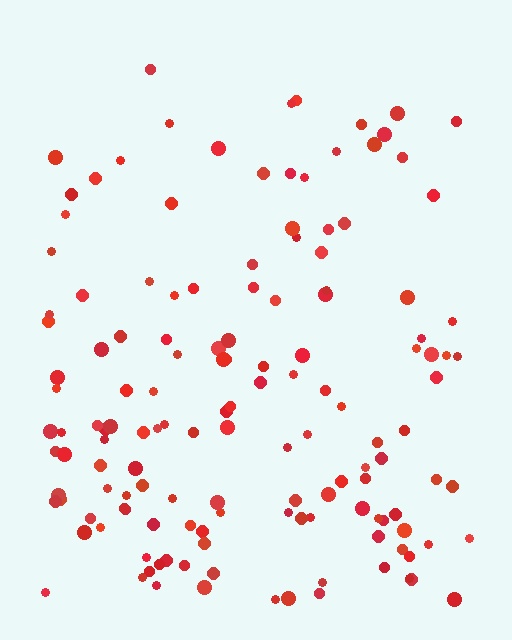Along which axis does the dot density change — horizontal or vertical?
Vertical.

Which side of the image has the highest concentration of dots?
The bottom.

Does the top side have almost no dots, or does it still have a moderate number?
Still a moderate number, just noticeably fewer than the bottom.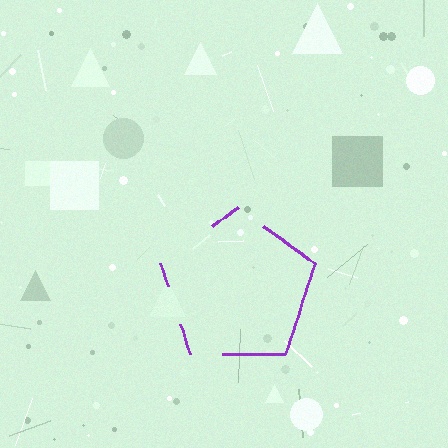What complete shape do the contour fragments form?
The contour fragments form a pentagon.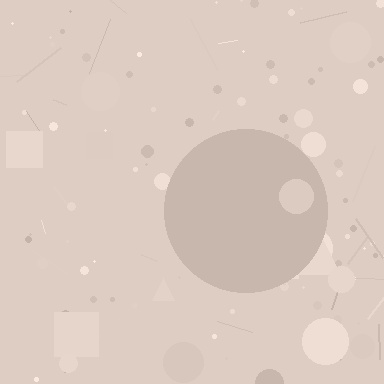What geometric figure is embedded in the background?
A circle is embedded in the background.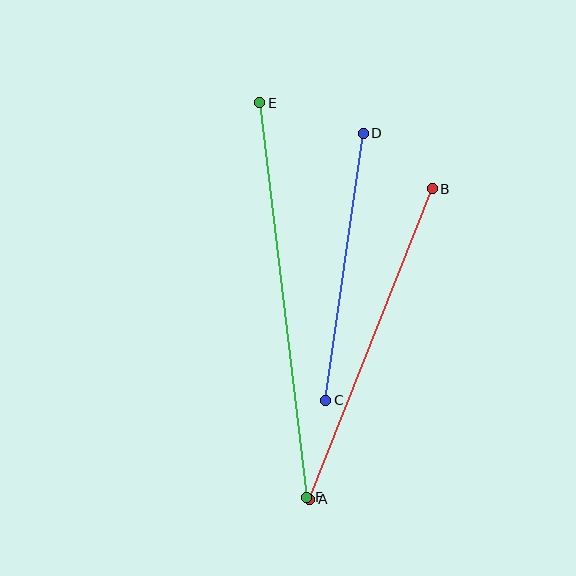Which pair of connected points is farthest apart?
Points E and F are farthest apart.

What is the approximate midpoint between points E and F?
The midpoint is at approximately (283, 300) pixels.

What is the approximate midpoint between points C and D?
The midpoint is at approximately (344, 267) pixels.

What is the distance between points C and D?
The distance is approximately 270 pixels.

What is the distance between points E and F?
The distance is approximately 397 pixels.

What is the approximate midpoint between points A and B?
The midpoint is at approximately (371, 344) pixels.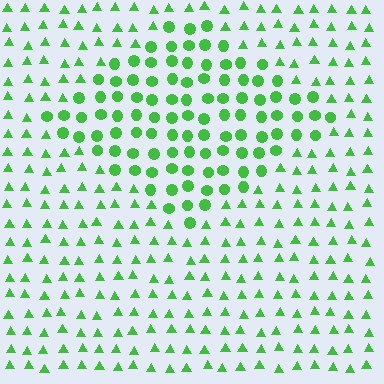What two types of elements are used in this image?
The image uses circles inside the diamond region and triangles outside it.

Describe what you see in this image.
The image is filled with small green elements arranged in a uniform grid. A diamond-shaped region contains circles, while the surrounding area contains triangles. The boundary is defined purely by the change in element shape.